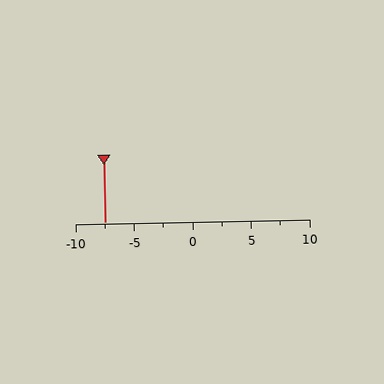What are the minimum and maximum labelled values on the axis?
The axis runs from -10 to 10.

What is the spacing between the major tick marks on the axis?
The major ticks are spaced 5 apart.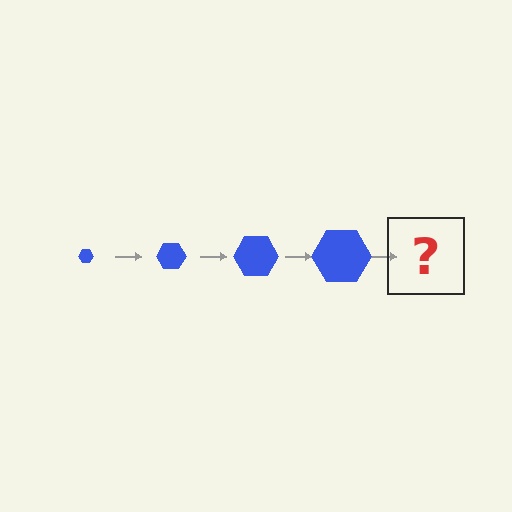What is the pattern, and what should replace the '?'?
The pattern is that the hexagon gets progressively larger each step. The '?' should be a blue hexagon, larger than the previous one.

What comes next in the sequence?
The next element should be a blue hexagon, larger than the previous one.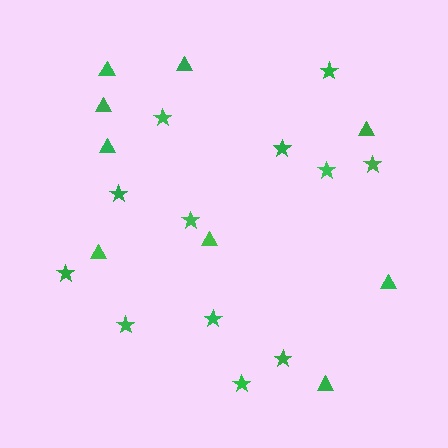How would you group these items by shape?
There are 2 groups: one group of triangles (9) and one group of stars (12).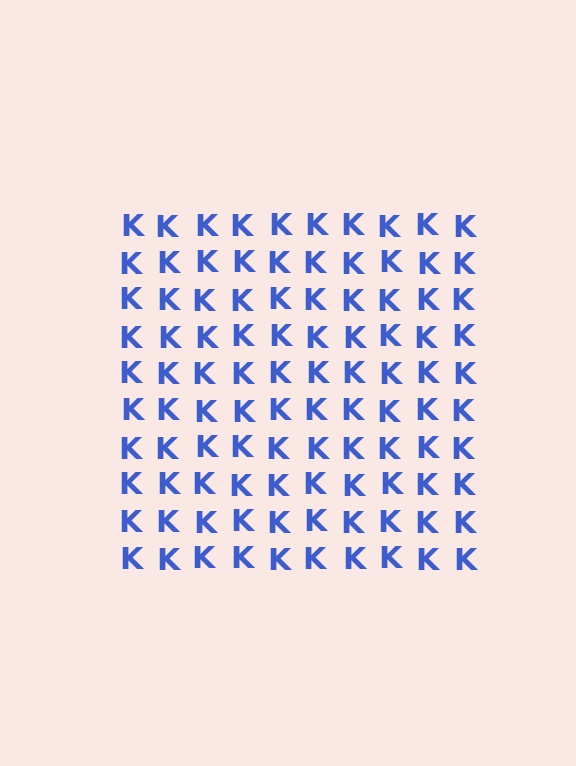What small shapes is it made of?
It is made of small letter K's.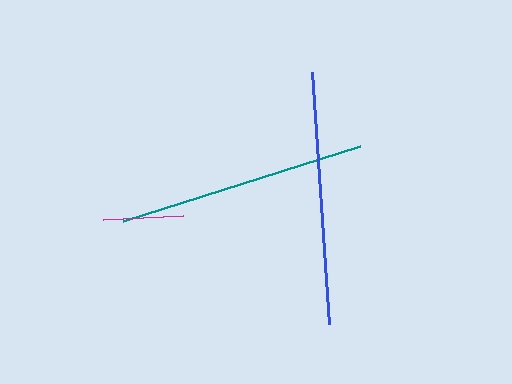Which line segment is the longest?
The blue line is the longest at approximately 253 pixels.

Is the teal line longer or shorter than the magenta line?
The teal line is longer than the magenta line.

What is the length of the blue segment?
The blue segment is approximately 253 pixels long.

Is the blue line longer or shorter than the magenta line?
The blue line is longer than the magenta line.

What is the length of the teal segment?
The teal segment is approximately 248 pixels long.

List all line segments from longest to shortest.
From longest to shortest: blue, teal, magenta.